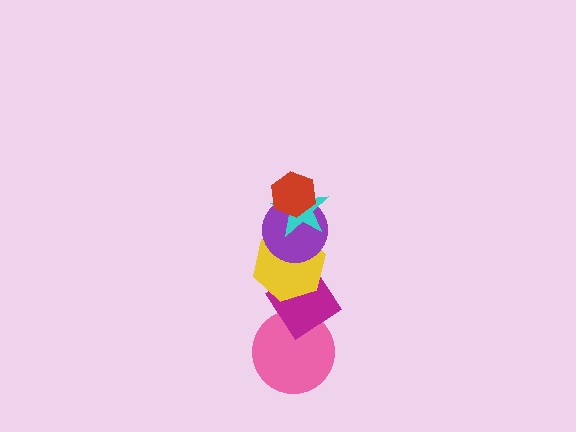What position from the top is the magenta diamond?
The magenta diamond is 5th from the top.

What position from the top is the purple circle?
The purple circle is 3rd from the top.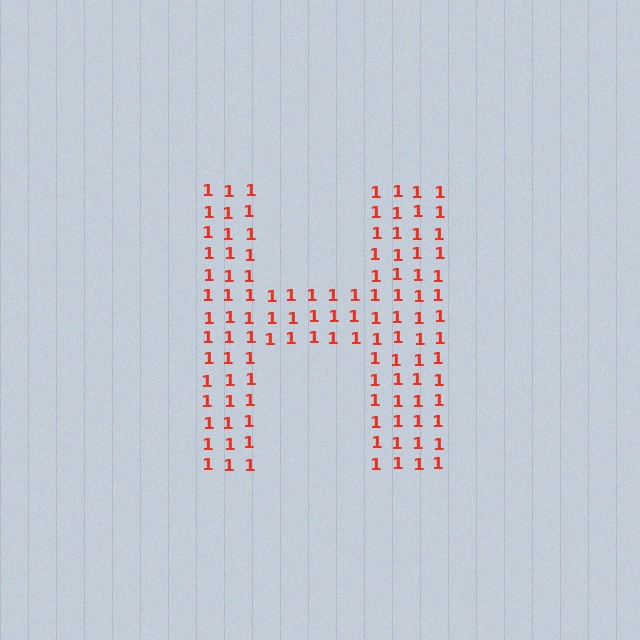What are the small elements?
The small elements are digit 1's.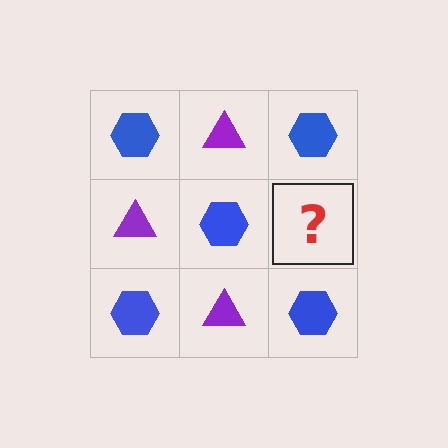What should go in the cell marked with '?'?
The missing cell should contain a purple triangle.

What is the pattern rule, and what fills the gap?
The rule is that it alternates blue hexagon and purple triangle in a checkerboard pattern. The gap should be filled with a purple triangle.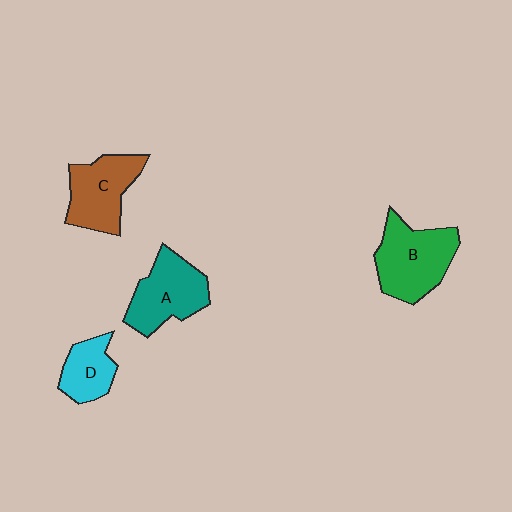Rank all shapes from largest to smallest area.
From largest to smallest: B (green), A (teal), C (brown), D (cyan).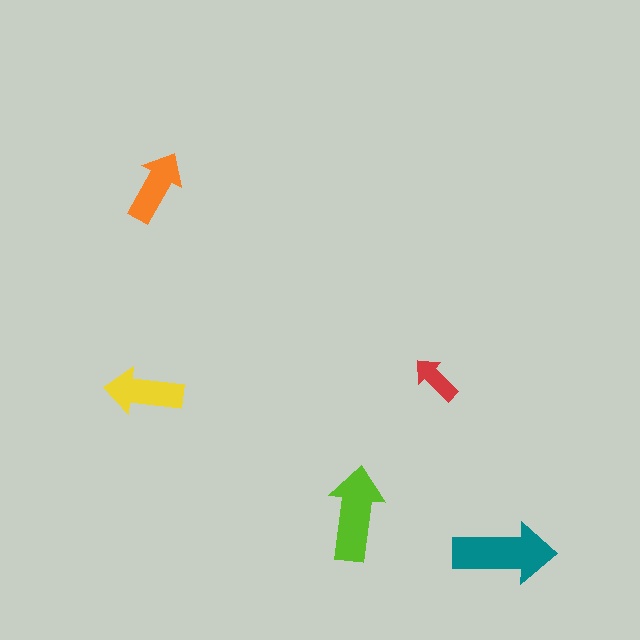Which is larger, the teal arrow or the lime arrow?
The teal one.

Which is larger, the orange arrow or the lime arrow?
The lime one.